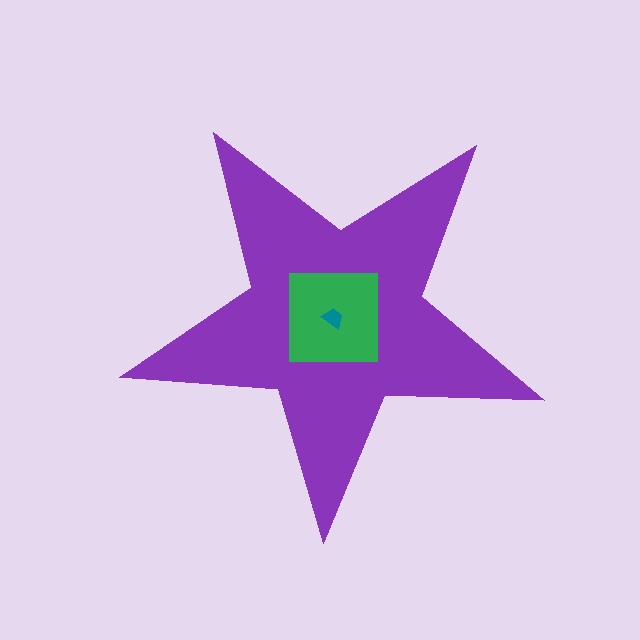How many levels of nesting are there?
3.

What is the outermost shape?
The purple star.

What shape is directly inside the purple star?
The green square.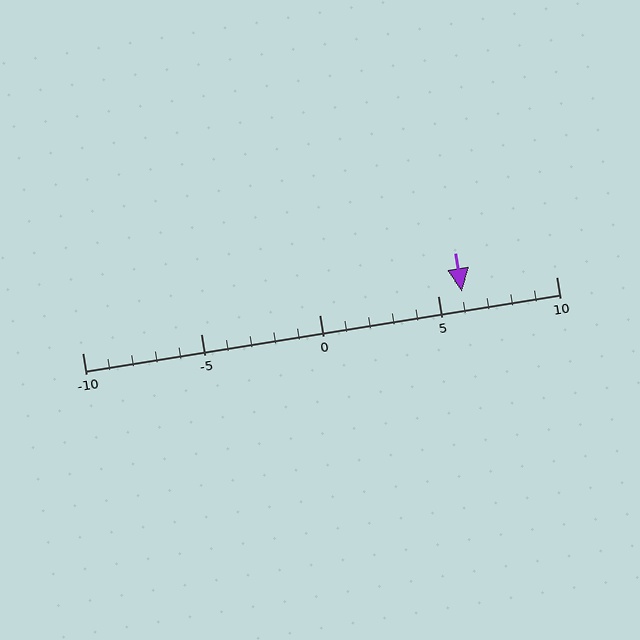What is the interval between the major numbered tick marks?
The major tick marks are spaced 5 units apart.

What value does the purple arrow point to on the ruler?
The purple arrow points to approximately 6.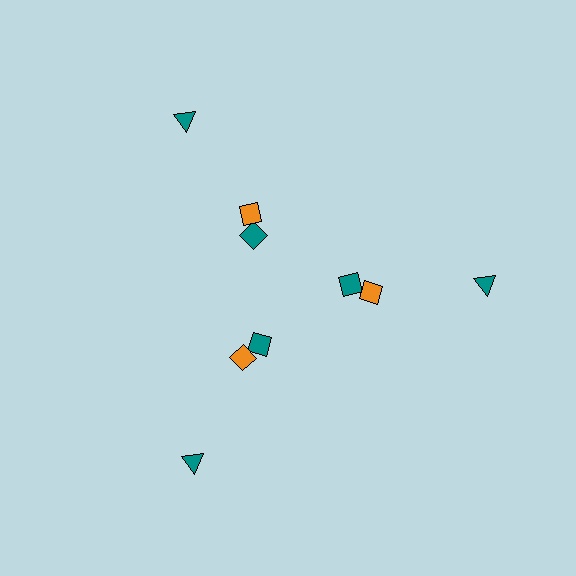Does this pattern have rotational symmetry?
Yes, this pattern has 3-fold rotational symmetry. It looks the same after rotating 120 degrees around the center.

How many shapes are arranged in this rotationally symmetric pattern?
There are 9 shapes, arranged in 3 groups of 3.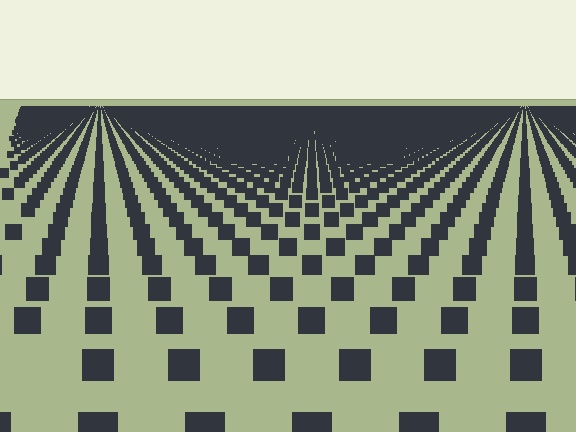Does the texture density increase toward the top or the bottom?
Density increases toward the top.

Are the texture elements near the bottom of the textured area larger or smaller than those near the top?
Larger. Near the bottom, elements are closer to the viewer and appear at a bigger on-screen size.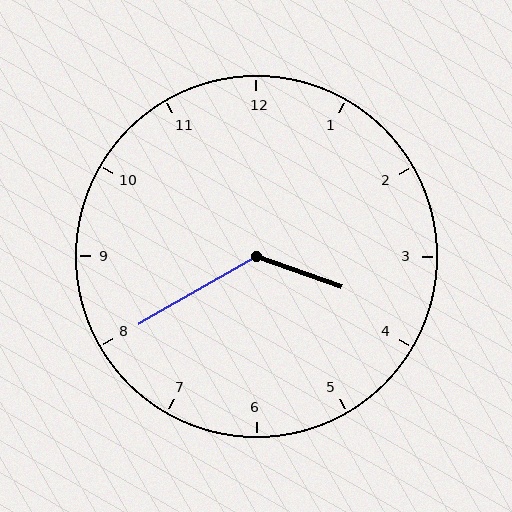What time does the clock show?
3:40.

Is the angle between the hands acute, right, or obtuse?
It is obtuse.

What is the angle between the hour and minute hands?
Approximately 130 degrees.